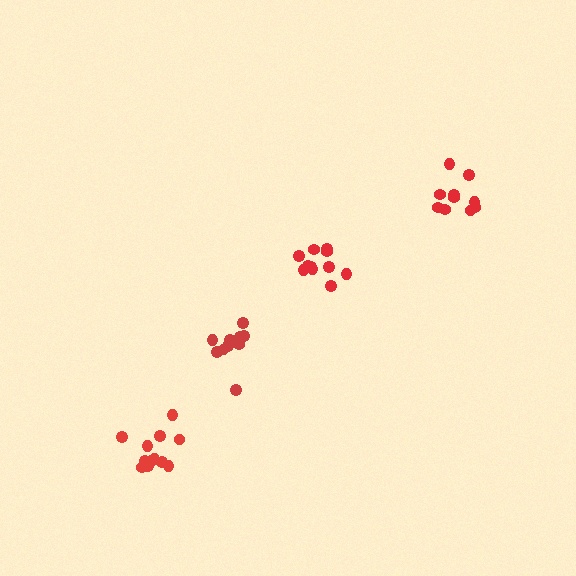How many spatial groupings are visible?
There are 4 spatial groupings.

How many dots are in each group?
Group 1: 12 dots, Group 2: 10 dots, Group 3: 12 dots, Group 4: 12 dots (46 total).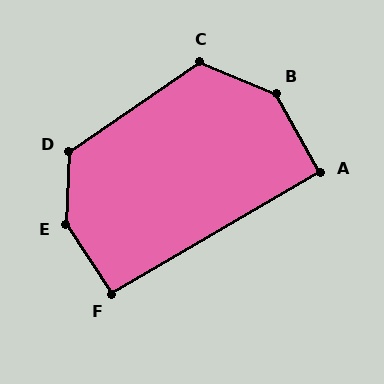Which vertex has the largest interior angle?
E, at approximately 145 degrees.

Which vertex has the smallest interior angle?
A, at approximately 91 degrees.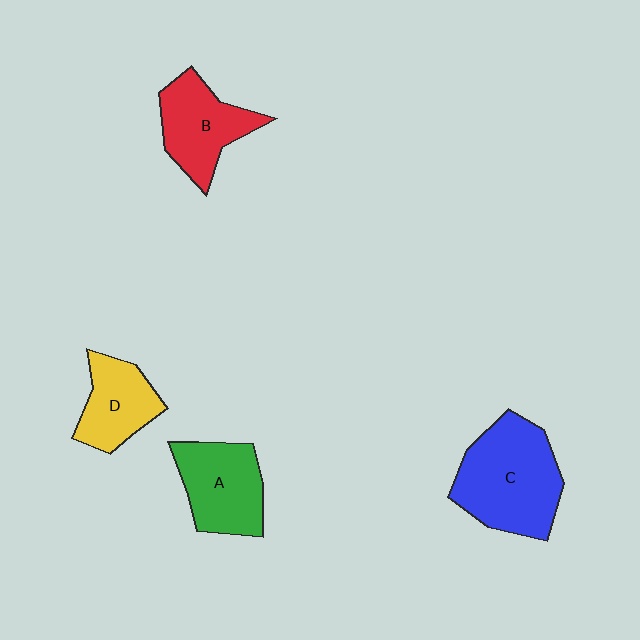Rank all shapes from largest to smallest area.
From largest to smallest: C (blue), A (green), B (red), D (yellow).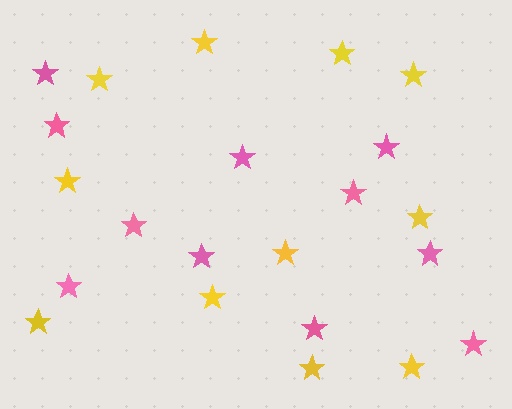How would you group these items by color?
There are 2 groups: one group of pink stars (11) and one group of yellow stars (11).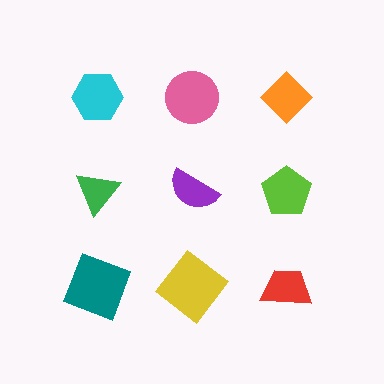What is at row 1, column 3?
An orange diamond.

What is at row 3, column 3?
A red trapezoid.